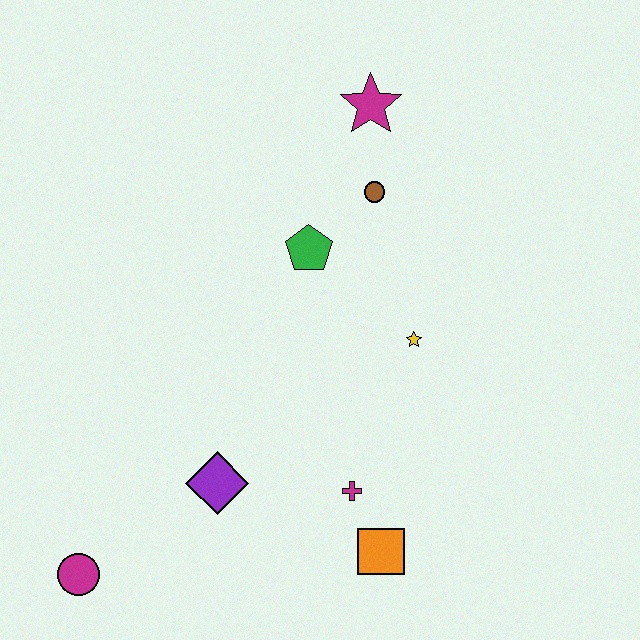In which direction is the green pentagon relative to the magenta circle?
The green pentagon is above the magenta circle.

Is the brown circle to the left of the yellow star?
Yes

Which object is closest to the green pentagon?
The brown circle is closest to the green pentagon.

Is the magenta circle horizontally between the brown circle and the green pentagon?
No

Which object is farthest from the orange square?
The magenta star is farthest from the orange square.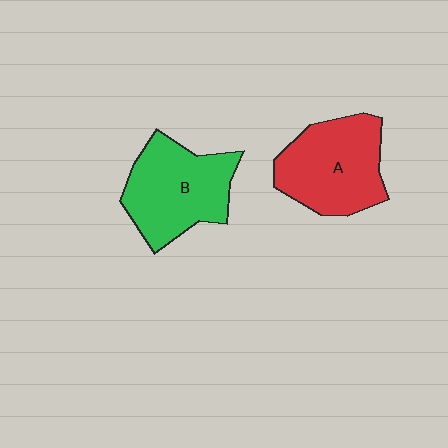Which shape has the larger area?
Shape B (green).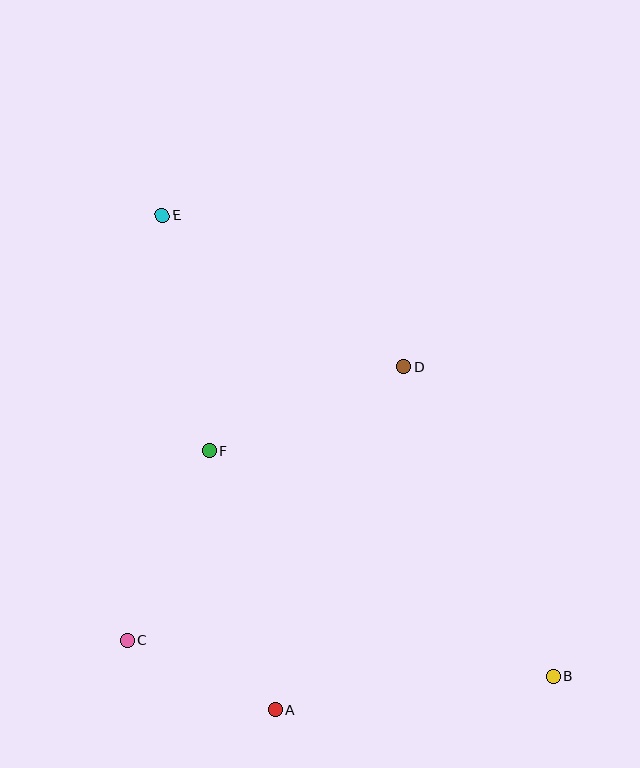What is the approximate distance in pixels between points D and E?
The distance between D and E is approximately 285 pixels.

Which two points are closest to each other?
Points A and C are closest to each other.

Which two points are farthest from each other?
Points B and E are farthest from each other.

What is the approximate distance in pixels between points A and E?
The distance between A and E is approximately 507 pixels.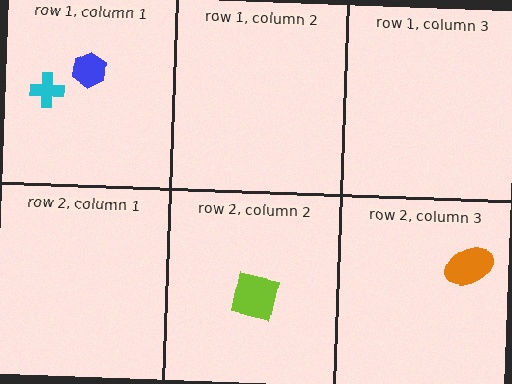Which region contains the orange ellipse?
The row 2, column 3 region.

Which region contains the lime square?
The row 2, column 2 region.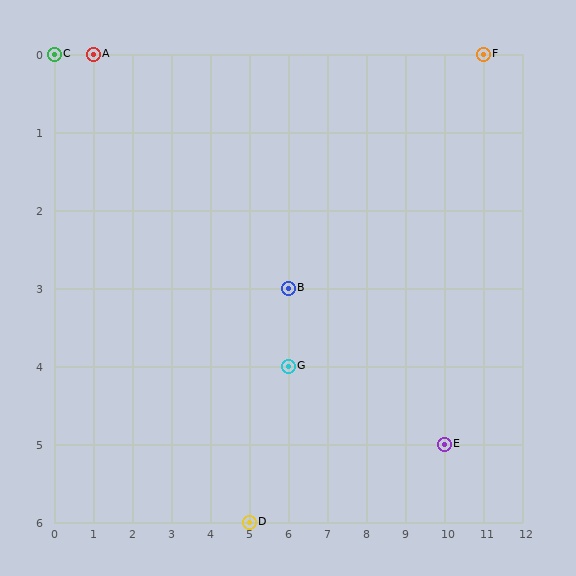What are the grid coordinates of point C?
Point C is at grid coordinates (0, 0).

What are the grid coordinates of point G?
Point G is at grid coordinates (6, 4).